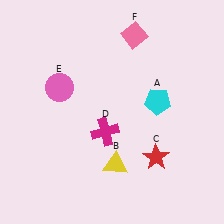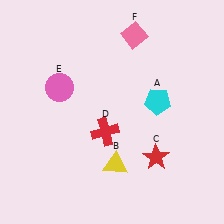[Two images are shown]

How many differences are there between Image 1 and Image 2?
There is 1 difference between the two images.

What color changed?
The cross (D) changed from magenta in Image 1 to red in Image 2.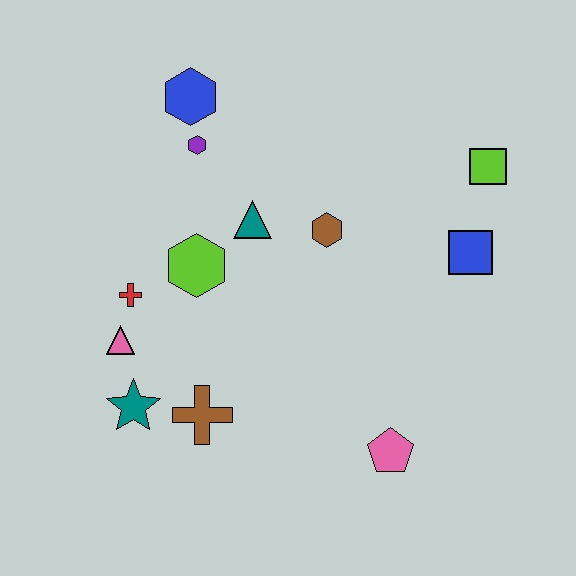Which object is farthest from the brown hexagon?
The teal star is farthest from the brown hexagon.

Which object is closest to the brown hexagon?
The teal triangle is closest to the brown hexagon.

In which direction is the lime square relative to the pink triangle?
The lime square is to the right of the pink triangle.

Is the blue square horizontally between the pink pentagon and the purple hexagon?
No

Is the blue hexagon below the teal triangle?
No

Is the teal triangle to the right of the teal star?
Yes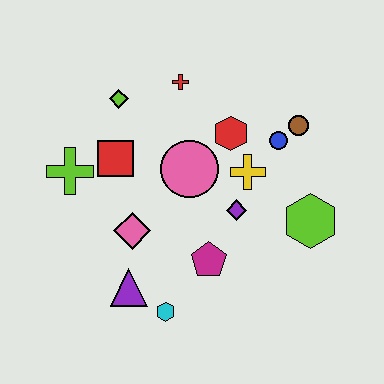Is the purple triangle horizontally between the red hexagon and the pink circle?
No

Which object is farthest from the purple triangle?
The brown circle is farthest from the purple triangle.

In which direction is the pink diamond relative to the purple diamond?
The pink diamond is to the left of the purple diamond.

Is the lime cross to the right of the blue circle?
No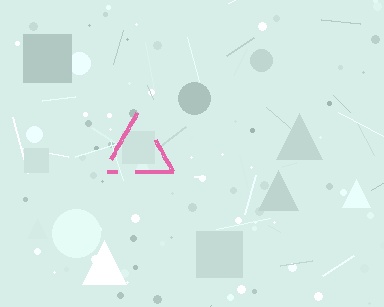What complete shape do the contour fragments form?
The contour fragments form a triangle.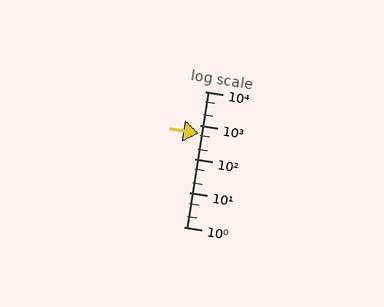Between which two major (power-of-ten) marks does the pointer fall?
The pointer is between 100 and 1000.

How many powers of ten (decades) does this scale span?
The scale spans 4 decades, from 1 to 10000.